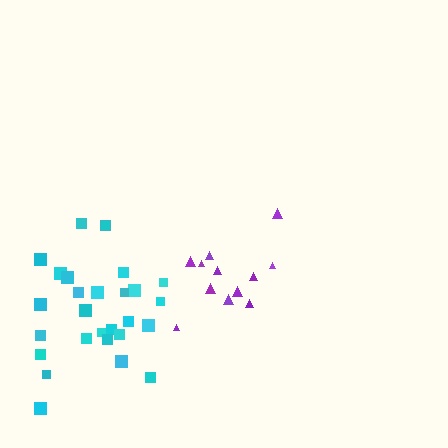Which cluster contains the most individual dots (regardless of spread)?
Cyan (28).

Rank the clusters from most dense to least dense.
cyan, purple.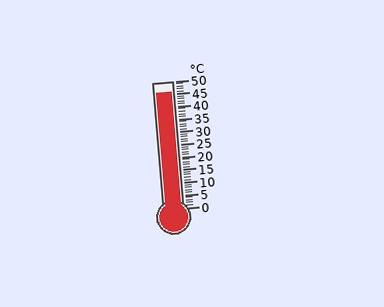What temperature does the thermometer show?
The thermometer shows approximately 46°C.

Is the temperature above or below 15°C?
The temperature is above 15°C.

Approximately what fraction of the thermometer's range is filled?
The thermometer is filled to approximately 90% of its range.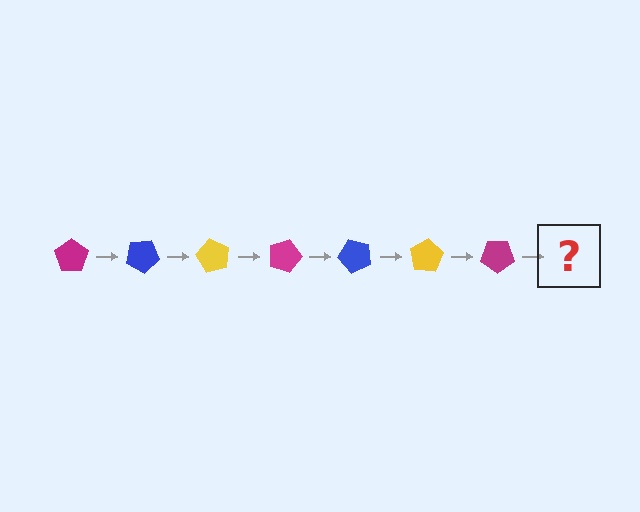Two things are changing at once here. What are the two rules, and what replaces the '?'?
The two rules are that it rotates 30 degrees each step and the color cycles through magenta, blue, and yellow. The '?' should be a blue pentagon, rotated 210 degrees from the start.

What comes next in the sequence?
The next element should be a blue pentagon, rotated 210 degrees from the start.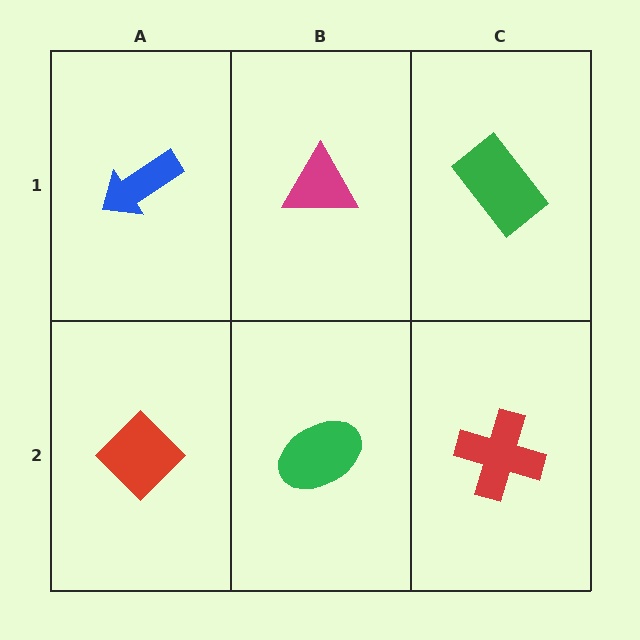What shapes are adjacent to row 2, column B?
A magenta triangle (row 1, column B), a red diamond (row 2, column A), a red cross (row 2, column C).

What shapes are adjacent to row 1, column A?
A red diamond (row 2, column A), a magenta triangle (row 1, column B).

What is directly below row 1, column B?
A green ellipse.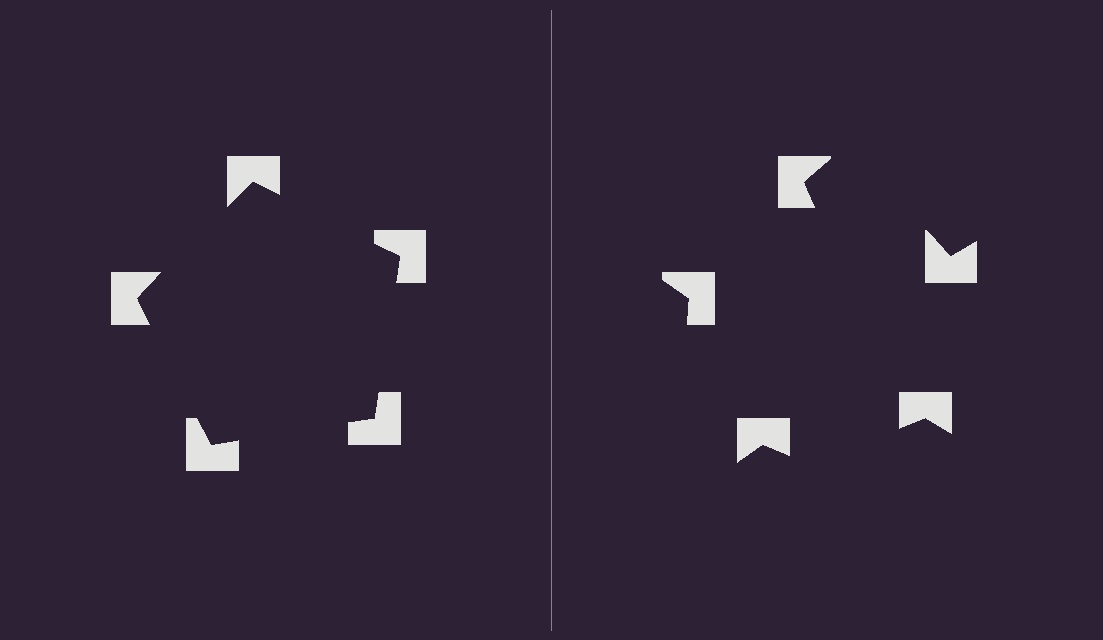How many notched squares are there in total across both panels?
10 — 5 on each side.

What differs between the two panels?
The notched squares are positioned identically on both sides; only the wedge orientations differ. On the left they align to a pentagon; on the right they are misaligned.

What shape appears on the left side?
An illusory pentagon.